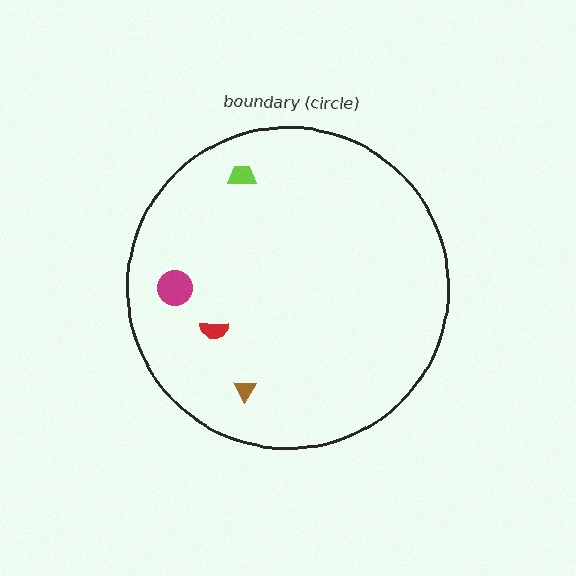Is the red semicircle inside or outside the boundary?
Inside.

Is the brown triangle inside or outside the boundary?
Inside.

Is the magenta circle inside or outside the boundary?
Inside.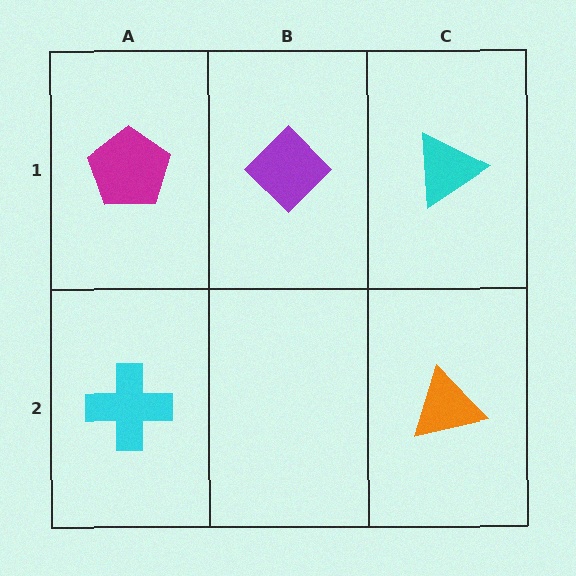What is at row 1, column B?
A purple diamond.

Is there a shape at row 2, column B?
No, that cell is empty.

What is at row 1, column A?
A magenta pentagon.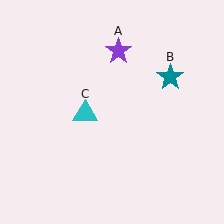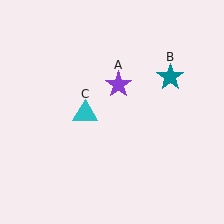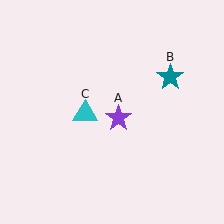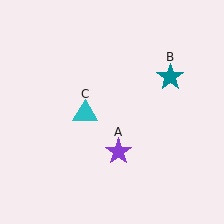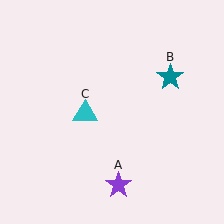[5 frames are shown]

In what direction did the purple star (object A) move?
The purple star (object A) moved down.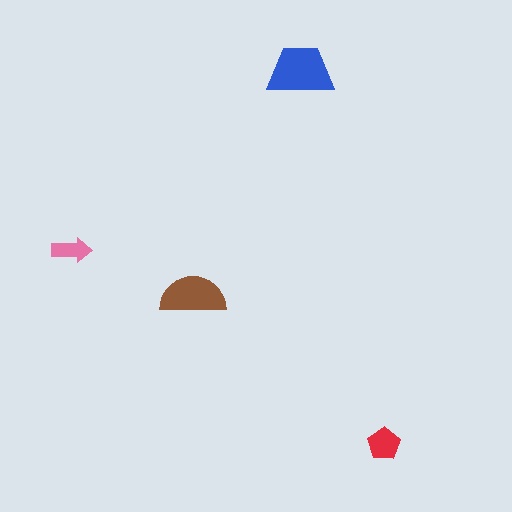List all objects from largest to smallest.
The blue trapezoid, the brown semicircle, the red pentagon, the pink arrow.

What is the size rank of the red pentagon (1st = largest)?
3rd.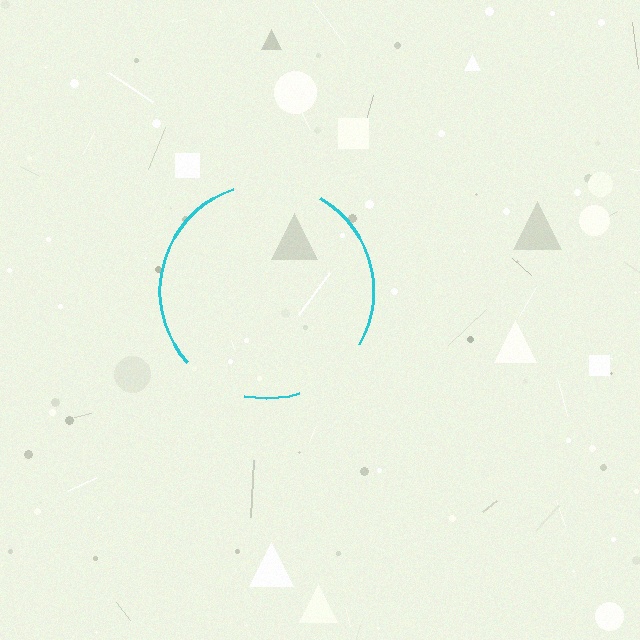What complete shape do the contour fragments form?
The contour fragments form a circle.